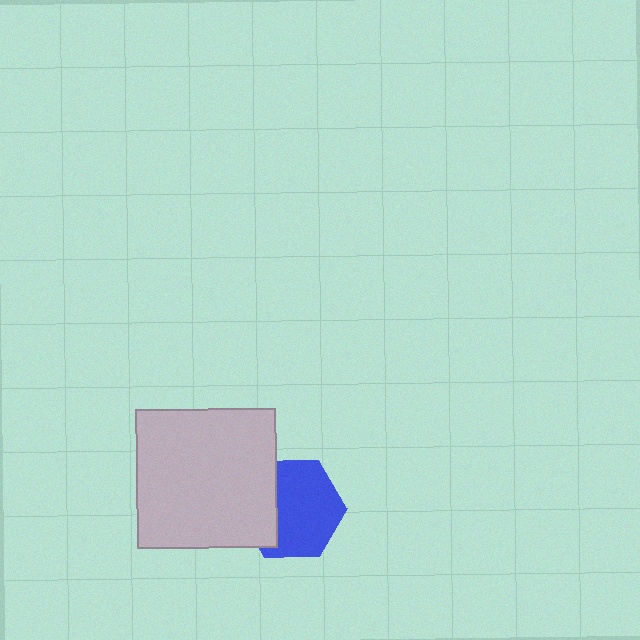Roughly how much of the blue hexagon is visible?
Most of it is visible (roughly 68%).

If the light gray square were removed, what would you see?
You would see the complete blue hexagon.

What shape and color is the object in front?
The object in front is a light gray square.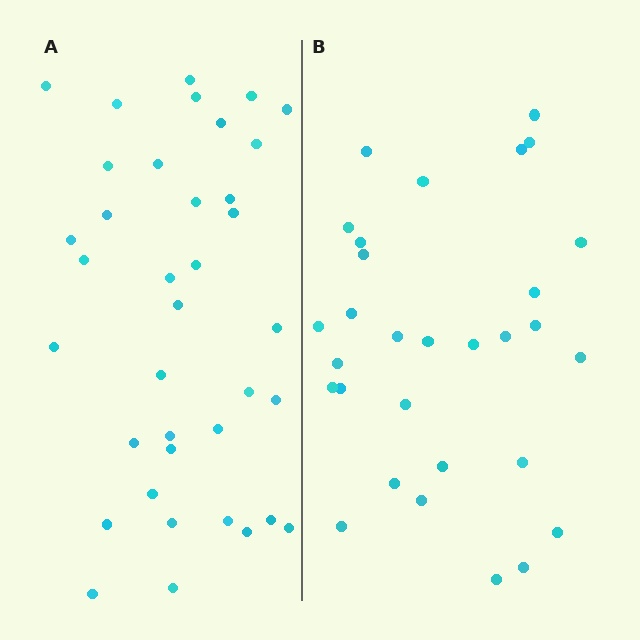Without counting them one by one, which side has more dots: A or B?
Region A (the left region) has more dots.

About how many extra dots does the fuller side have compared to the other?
Region A has roughly 8 or so more dots than region B.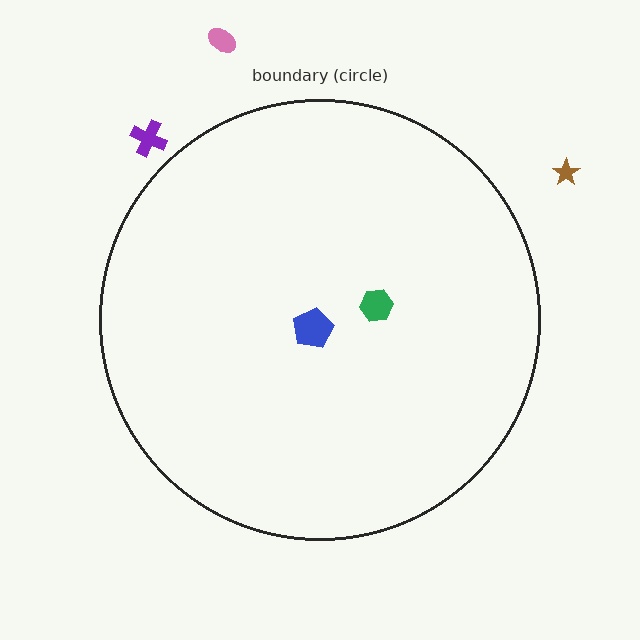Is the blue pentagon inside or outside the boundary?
Inside.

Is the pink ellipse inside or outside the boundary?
Outside.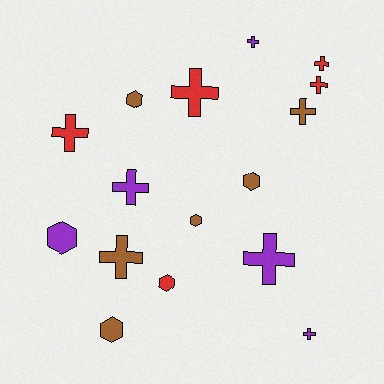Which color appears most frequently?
Brown, with 6 objects.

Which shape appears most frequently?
Cross, with 10 objects.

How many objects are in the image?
There are 16 objects.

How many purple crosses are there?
There are 4 purple crosses.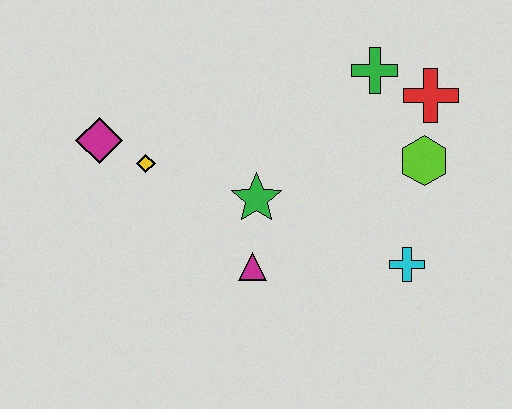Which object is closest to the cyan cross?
The lime hexagon is closest to the cyan cross.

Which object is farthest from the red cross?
The magenta diamond is farthest from the red cross.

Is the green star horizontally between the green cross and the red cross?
No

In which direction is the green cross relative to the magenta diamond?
The green cross is to the right of the magenta diamond.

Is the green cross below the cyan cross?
No